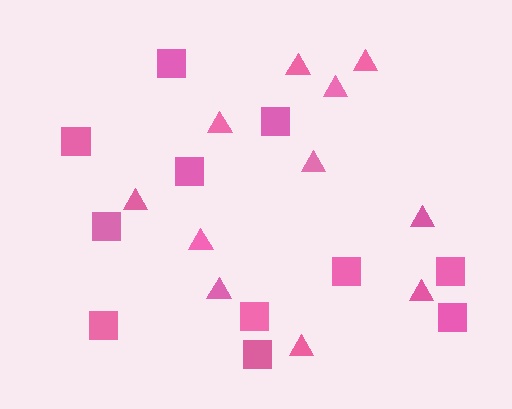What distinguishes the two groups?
There are 2 groups: one group of triangles (11) and one group of squares (11).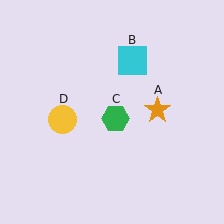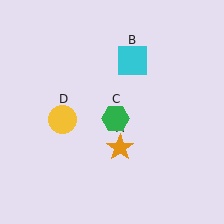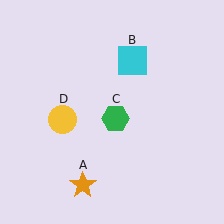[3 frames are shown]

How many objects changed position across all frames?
1 object changed position: orange star (object A).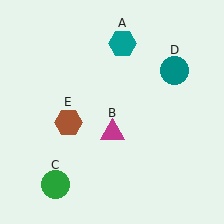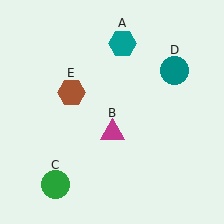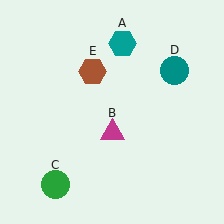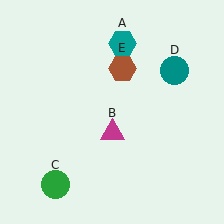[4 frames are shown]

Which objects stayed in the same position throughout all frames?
Teal hexagon (object A) and magenta triangle (object B) and green circle (object C) and teal circle (object D) remained stationary.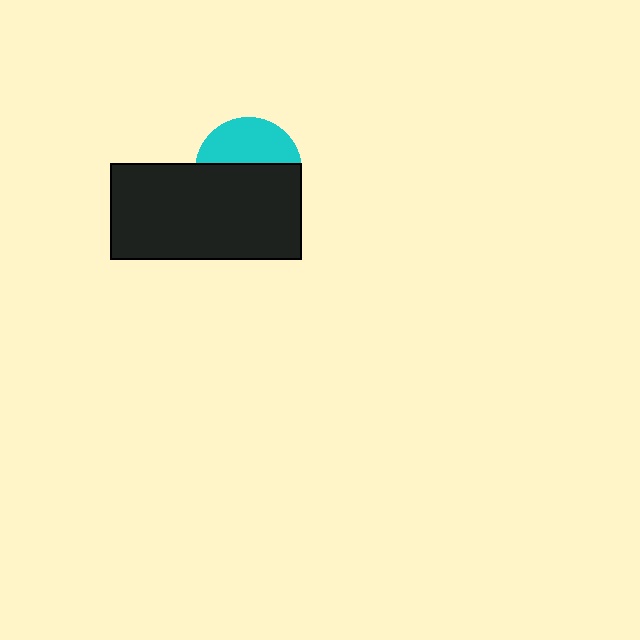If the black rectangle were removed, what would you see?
You would see the complete cyan circle.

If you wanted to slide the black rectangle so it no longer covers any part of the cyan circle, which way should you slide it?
Slide it down — that is the most direct way to separate the two shapes.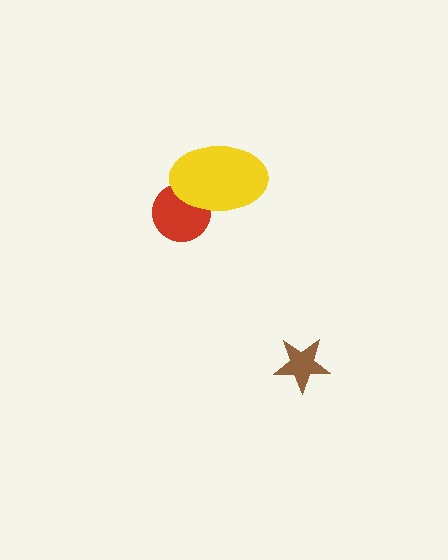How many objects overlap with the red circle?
1 object overlaps with the red circle.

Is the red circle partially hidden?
Yes, it is partially covered by another shape.